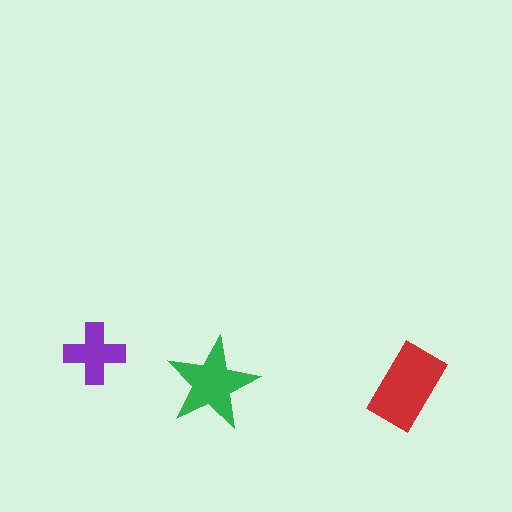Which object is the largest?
The red rectangle.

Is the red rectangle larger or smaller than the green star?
Larger.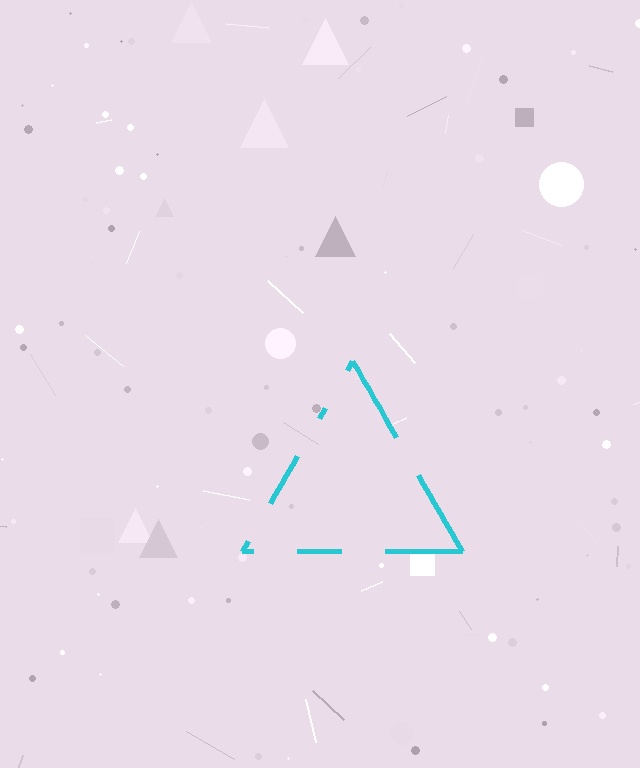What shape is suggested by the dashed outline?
The dashed outline suggests a triangle.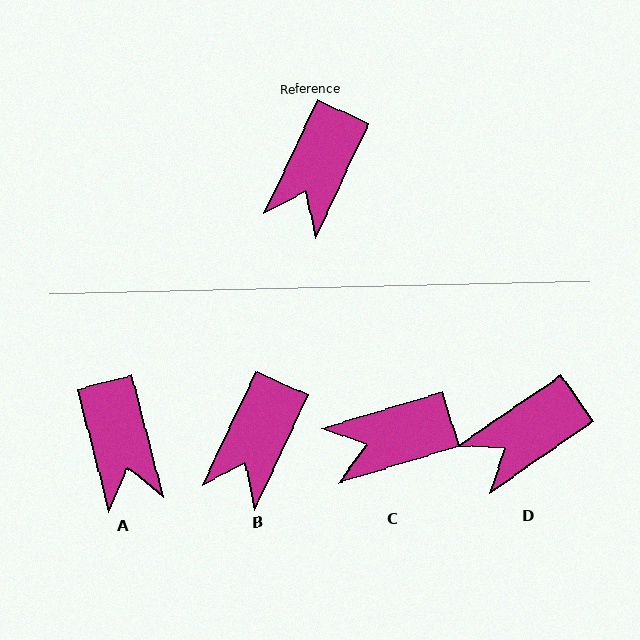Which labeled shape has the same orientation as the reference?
B.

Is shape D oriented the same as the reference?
No, it is off by about 30 degrees.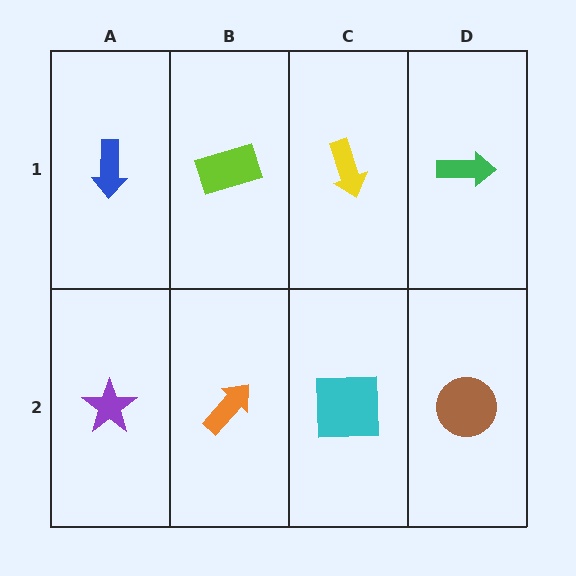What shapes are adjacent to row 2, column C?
A yellow arrow (row 1, column C), an orange arrow (row 2, column B), a brown circle (row 2, column D).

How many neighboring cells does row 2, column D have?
2.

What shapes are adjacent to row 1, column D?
A brown circle (row 2, column D), a yellow arrow (row 1, column C).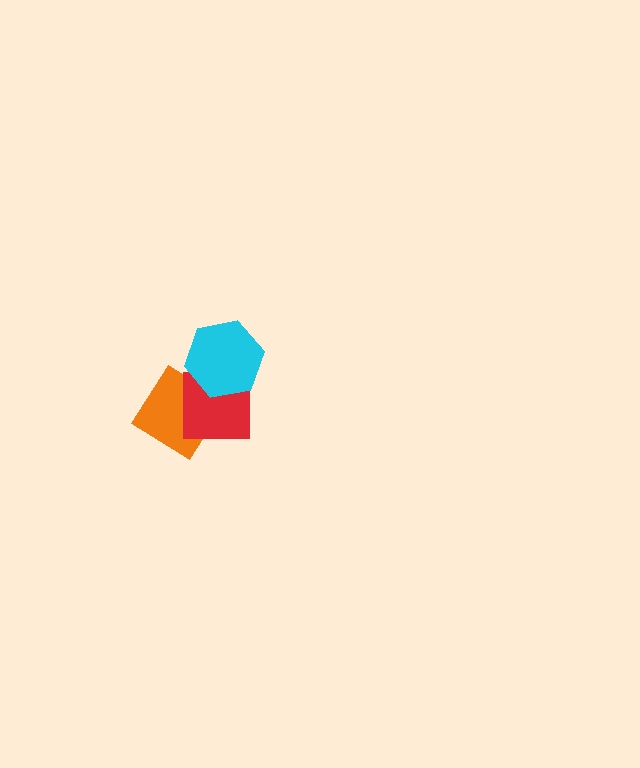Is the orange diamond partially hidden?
Yes, it is partially covered by another shape.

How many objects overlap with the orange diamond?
2 objects overlap with the orange diamond.